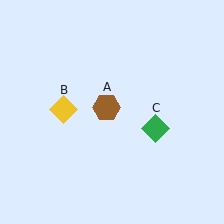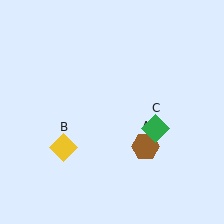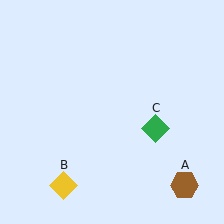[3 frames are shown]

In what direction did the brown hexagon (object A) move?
The brown hexagon (object A) moved down and to the right.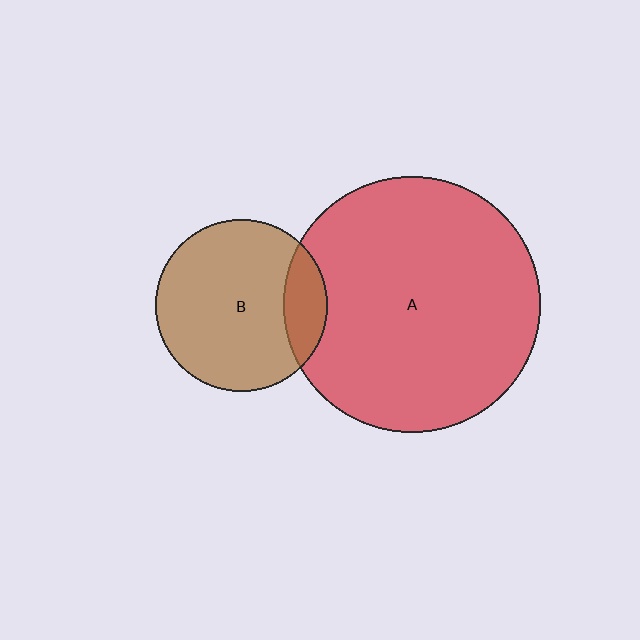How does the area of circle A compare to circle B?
Approximately 2.2 times.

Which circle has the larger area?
Circle A (red).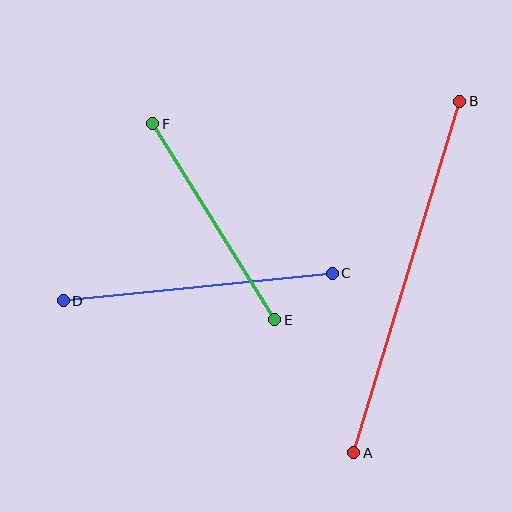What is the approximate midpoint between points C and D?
The midpoint is at approximately (198, 287) pixels.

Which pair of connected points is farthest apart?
Points A and B are farthest apart.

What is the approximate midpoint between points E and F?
The midpoint is at approximately (214, 222) pixels.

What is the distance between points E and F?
The distance is approximately 231 pixels.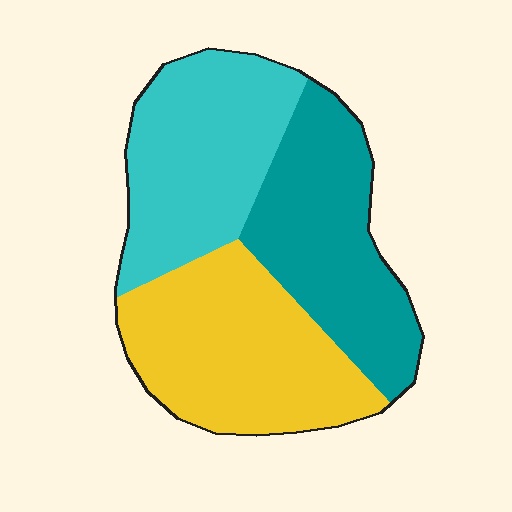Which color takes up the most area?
Yellow, at roughly 35%.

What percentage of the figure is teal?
Teal covers around 30% of the figure.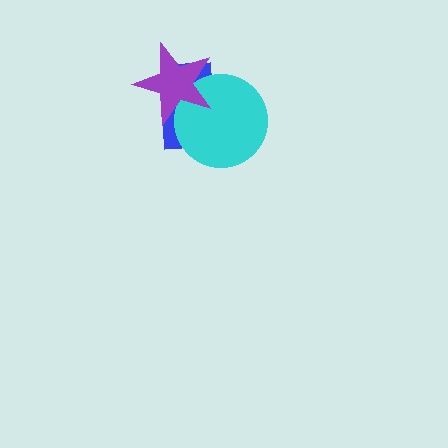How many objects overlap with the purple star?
2 objects overlap with the purple star.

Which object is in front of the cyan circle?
The purple star is in front of the cyan circle.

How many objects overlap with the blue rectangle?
2 objects overlap with the blue rectangle.